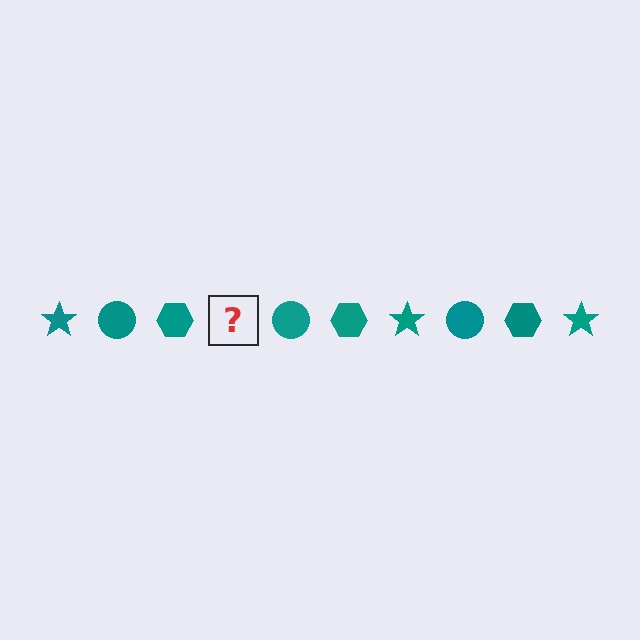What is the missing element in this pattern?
The missing element is a teal star.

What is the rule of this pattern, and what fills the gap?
The rule is that the pattern cycles through star, circle, hexagon shapes in teal. The gap should be filled with a teal star.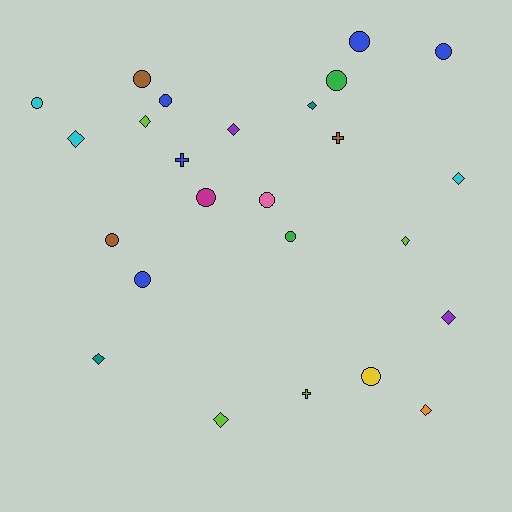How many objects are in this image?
There are 25 objects.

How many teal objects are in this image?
There are 2 teal objects.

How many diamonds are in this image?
There are 10 diamonds.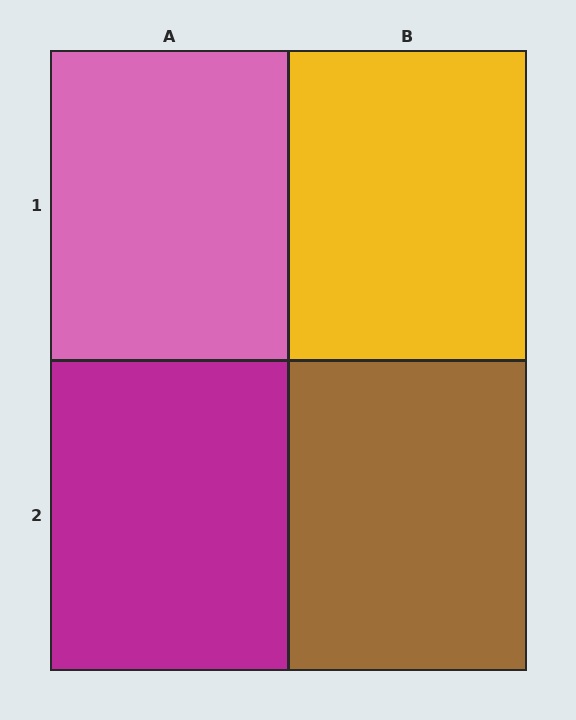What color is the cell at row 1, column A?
Pink.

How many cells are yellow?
1 cell is yellow.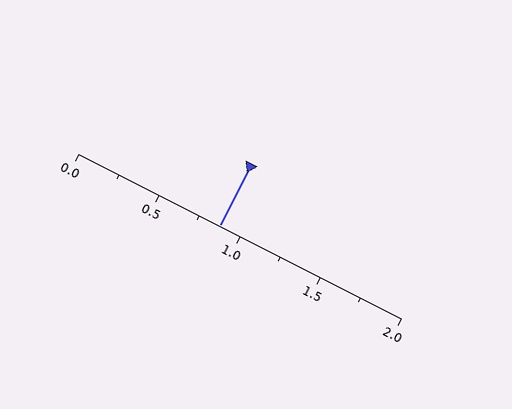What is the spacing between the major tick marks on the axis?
The major ticks are spaced 0.5 apart.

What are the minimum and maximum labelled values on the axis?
The axis runs from 0.0 to 2.0.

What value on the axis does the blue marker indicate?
The marker indicates approximately 0.88.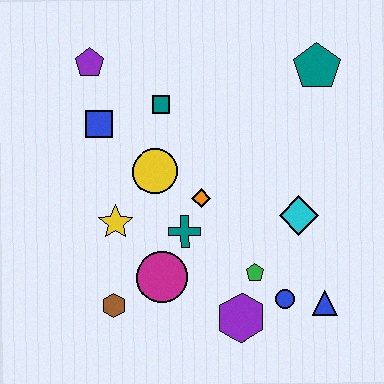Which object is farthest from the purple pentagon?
The blue triangle is farthest from the purple pentagon.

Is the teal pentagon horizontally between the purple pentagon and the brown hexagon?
No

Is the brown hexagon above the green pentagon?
No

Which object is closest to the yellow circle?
The orange diamond is closest to the yellow circle.